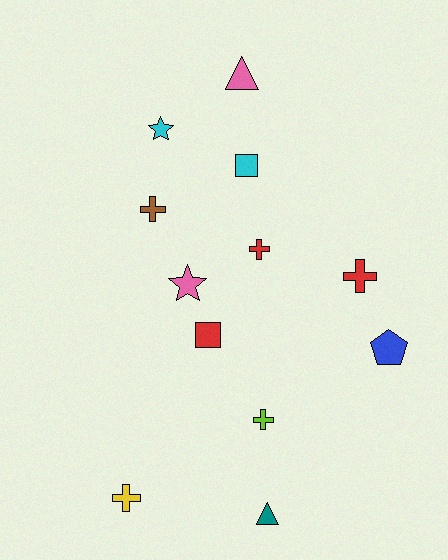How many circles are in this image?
There are no circles.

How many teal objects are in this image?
There is 1 teal object.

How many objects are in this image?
There are 12 objects.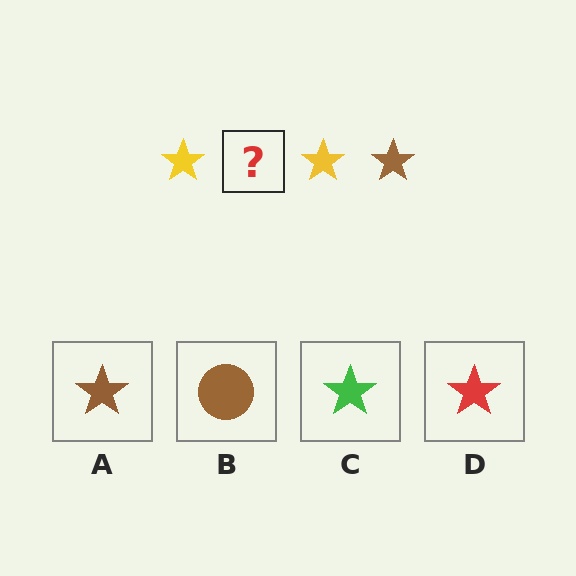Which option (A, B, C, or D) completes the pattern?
A.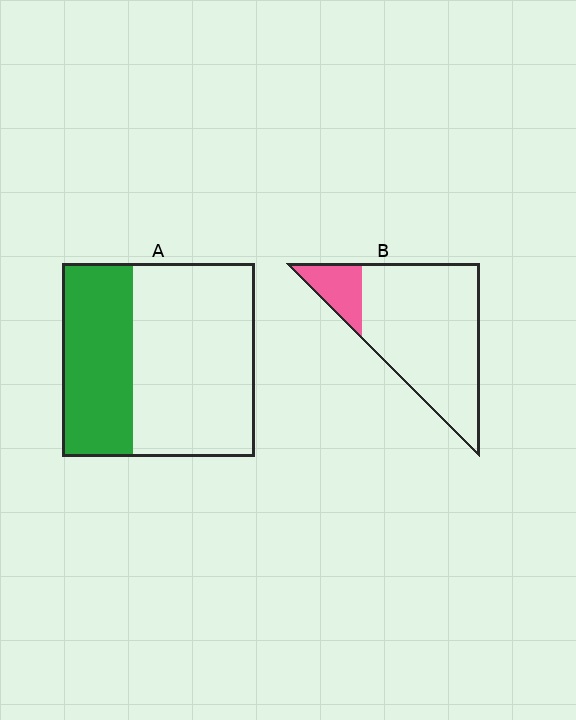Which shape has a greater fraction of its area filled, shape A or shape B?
Shape A.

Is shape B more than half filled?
No.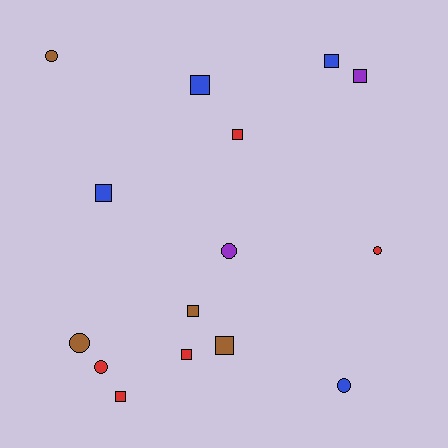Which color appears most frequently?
Red, with 5 objects.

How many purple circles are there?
There is 1 purple circle.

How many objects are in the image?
There are 15 objects.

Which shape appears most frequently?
Square, with 9 objects.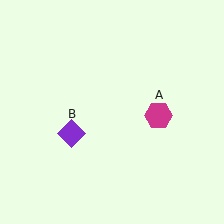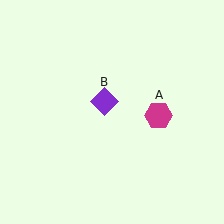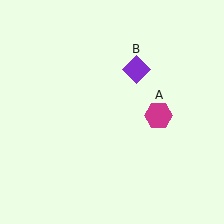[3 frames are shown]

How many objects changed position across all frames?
1 object changed position: purple diamond (object B).